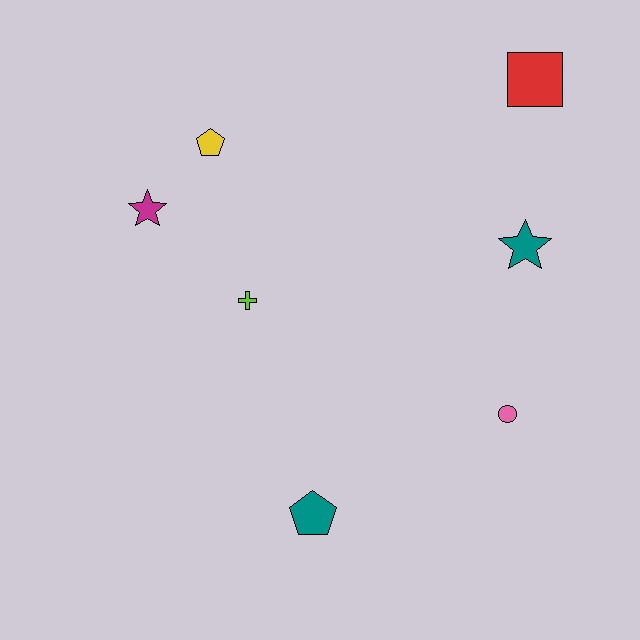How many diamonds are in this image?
There are no diamonds.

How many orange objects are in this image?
There are no orange objects.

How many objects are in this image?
There are 7 objects.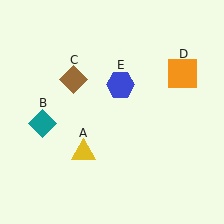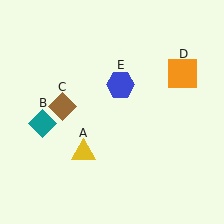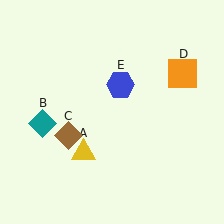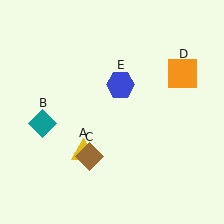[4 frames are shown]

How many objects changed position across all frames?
1 object changed position: brown diamond (object C).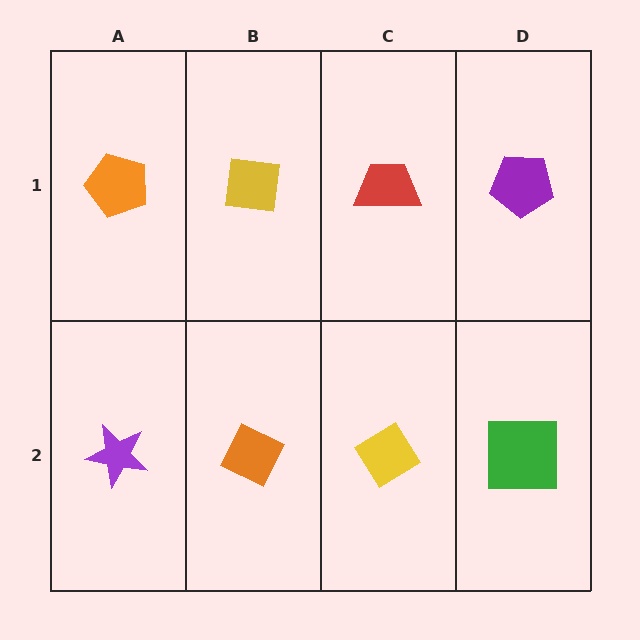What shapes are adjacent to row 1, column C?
A yellow diamond (row 2, column C), a yellow square (row 1, column B), a purple pentagon (row 1, column D).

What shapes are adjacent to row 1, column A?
A purple star (row 2, column A), a yellow square (row 1, column B).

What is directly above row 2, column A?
An orange pentagon.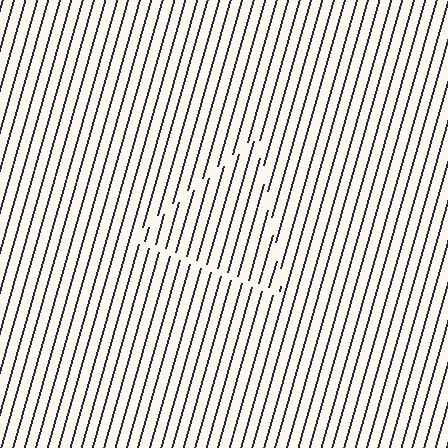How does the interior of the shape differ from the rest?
The interior of the shape contains the same grating, shifted by half a period — the contour is defined by the phase discontinuity where line-ends from the inner and outer gratings abut.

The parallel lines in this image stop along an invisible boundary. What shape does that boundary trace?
An illusory triangle. The interior of the shape contains the same grating, shifted by half a period — the contour is defined by the phase discontinuity where line-ends from the inner and outer gratings abut.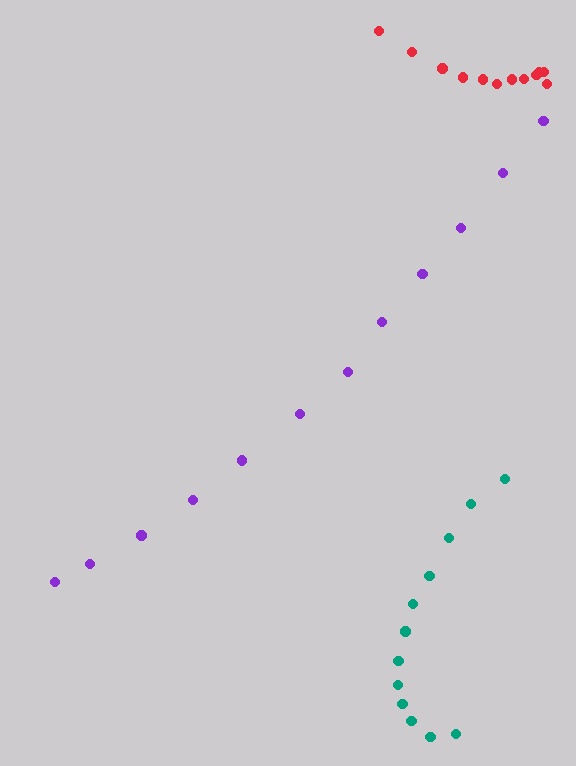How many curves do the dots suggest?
There are 3 distinct paths.